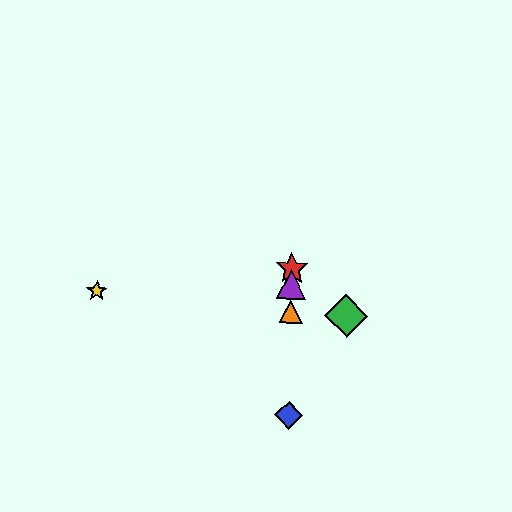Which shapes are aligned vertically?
The red star, the blue diamond, the purple triangle, the orange triangle are aligned vertically.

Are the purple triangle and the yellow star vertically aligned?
No, the purple triangle is at x≈291 and the yellow star is at x≈97.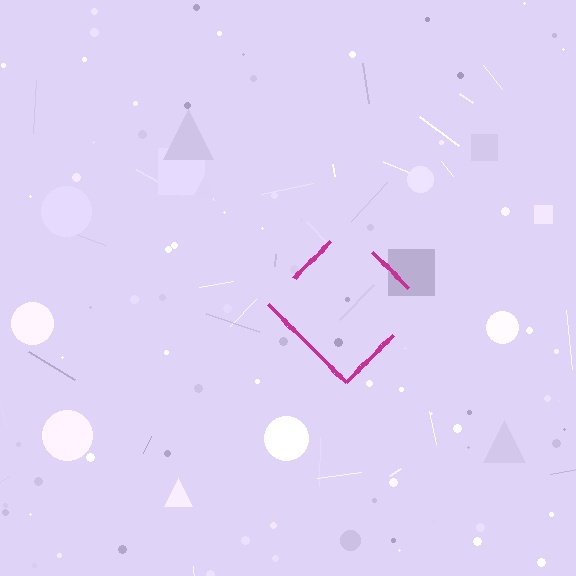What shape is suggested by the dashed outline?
The dashed outline suggests a diamond.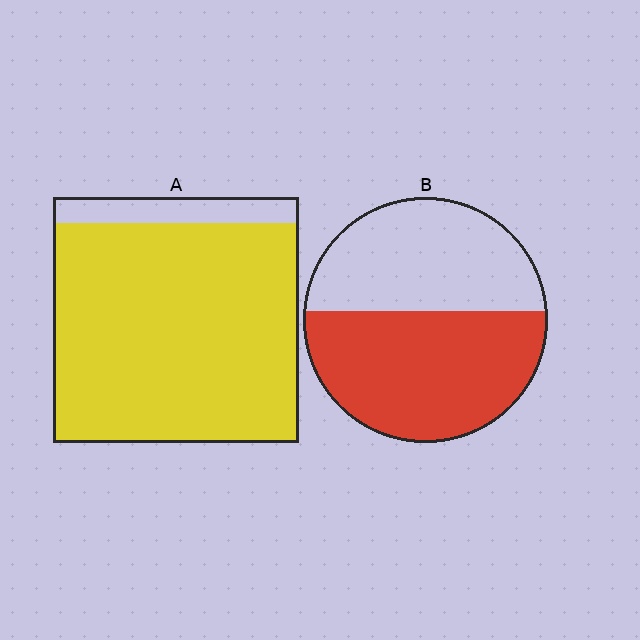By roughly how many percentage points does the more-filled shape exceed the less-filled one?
By roughly 35 percentage points (A over B).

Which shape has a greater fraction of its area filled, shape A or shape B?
Shape A.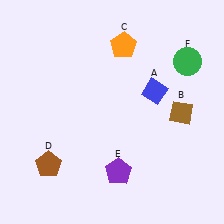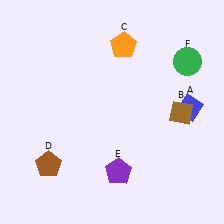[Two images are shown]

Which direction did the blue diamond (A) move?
The blue diamond (A) moved right.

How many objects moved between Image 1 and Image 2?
1 object moved between the two images.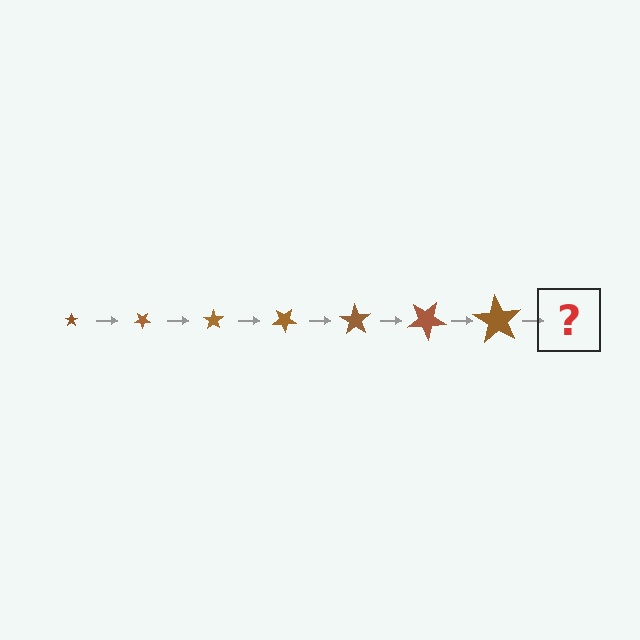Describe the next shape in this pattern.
It should be a star, larger than the previous one and rotated 245 degrees from the start.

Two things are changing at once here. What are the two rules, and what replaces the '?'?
The two rules are that the star grows larger each step and it rotates 35 degrees each step. The '?' should be a star, larger than the previous one and rotated 245 degrees from the start.